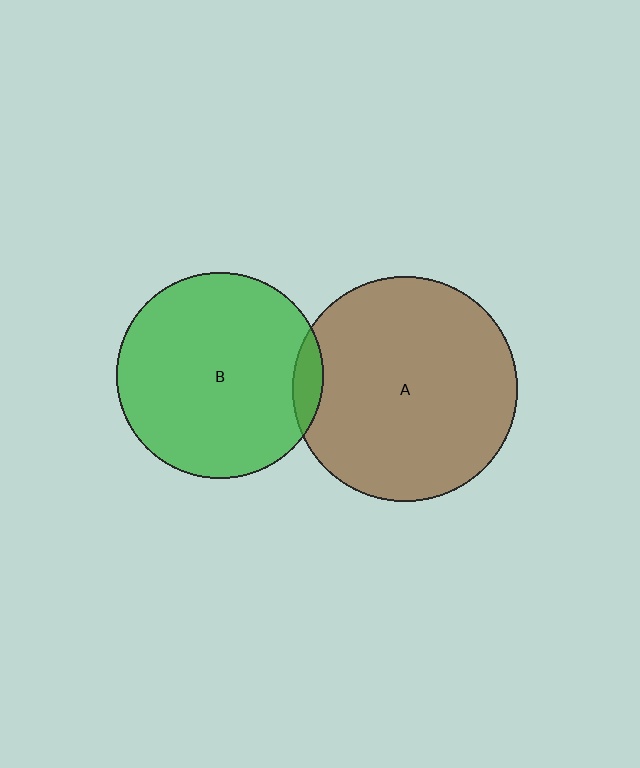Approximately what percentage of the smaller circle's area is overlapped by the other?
Approximately 5%.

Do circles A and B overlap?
Yes.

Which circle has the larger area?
Circle A (brown).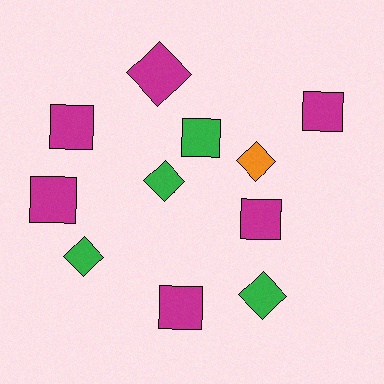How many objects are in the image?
There are 11 objects.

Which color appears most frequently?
Magenta, with 6 objects.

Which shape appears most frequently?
Square, with 6 objects.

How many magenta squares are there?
There are 5 magenta squares.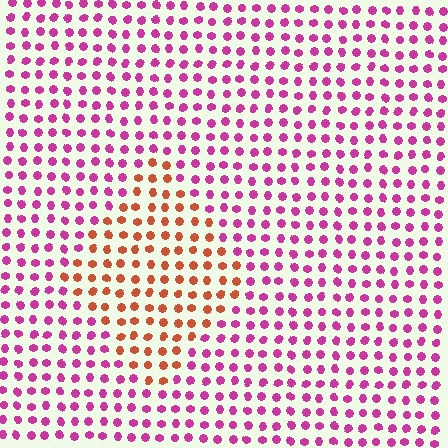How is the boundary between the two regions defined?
The boundary is defined purely by a slight shift in hue (about 55 degrees). Spacing, size, and orientation are identical on both sides.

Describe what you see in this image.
The image is filled with small magenta elements in a uniform arrangement. A diamond-shaped region is visible where the elements are tinted to a slightly different hue, forming a subtle color boundary.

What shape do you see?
I see a diamond.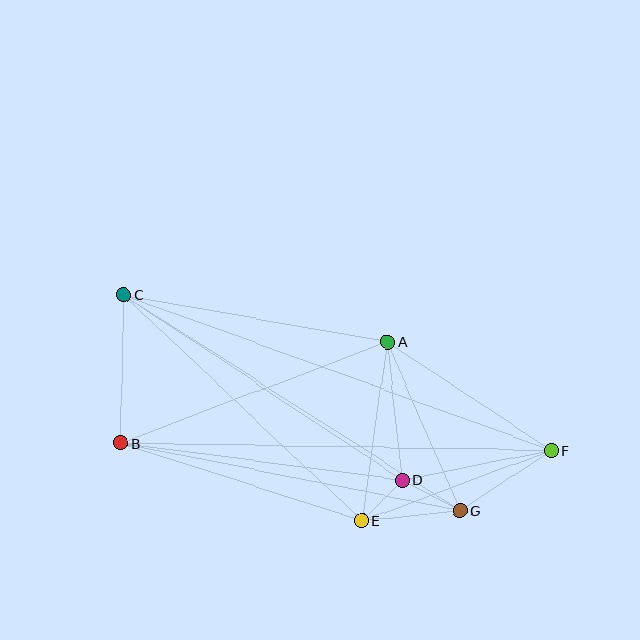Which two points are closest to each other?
Points D and E are closest to each other.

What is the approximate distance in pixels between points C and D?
The distance between C and D is approximately 334 pixels.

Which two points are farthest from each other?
Points C and F are farthest from each other.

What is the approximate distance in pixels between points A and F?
The distance between A and F is approximately 196 pixels.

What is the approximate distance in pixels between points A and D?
The distance between A and D is approximately 138 pixels.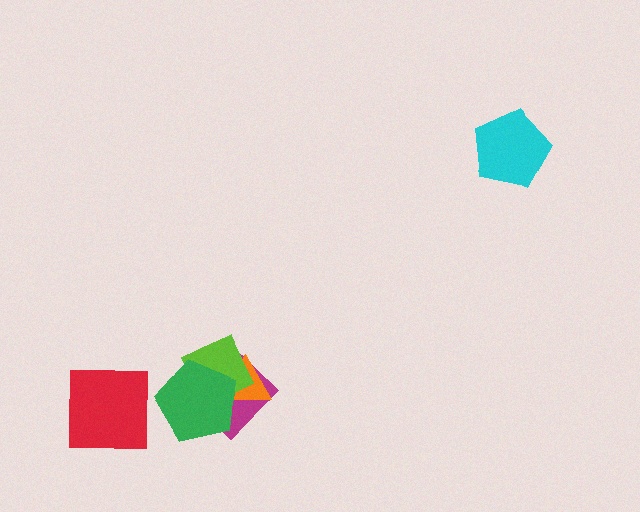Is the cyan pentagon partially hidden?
No, no other shape covers it.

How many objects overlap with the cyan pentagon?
0 objects overlap with the cyan pentagon.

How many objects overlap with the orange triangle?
3 objects overlap with the orange triangle.